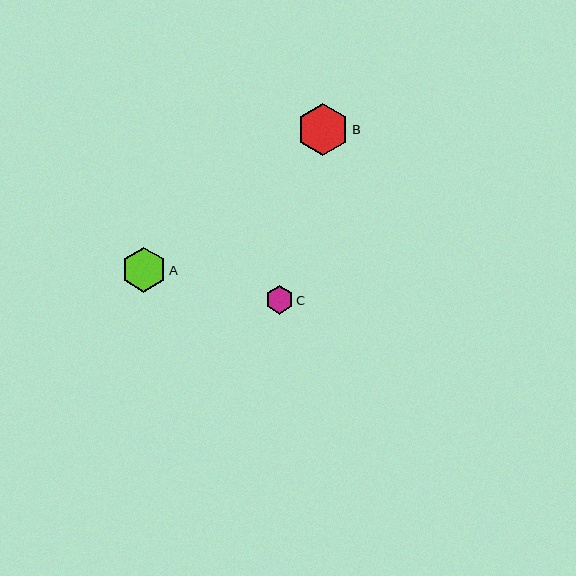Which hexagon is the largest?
Hexagon B is the largest with a size of approximately 52 pixels.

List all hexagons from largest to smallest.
From largest to smallest: B, A, C.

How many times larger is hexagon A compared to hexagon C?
Hexagon A is approximately 1.6 times the size of hexagon C.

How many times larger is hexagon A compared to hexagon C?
Hexagon A is approximately 1.6 times the size of hexagon C.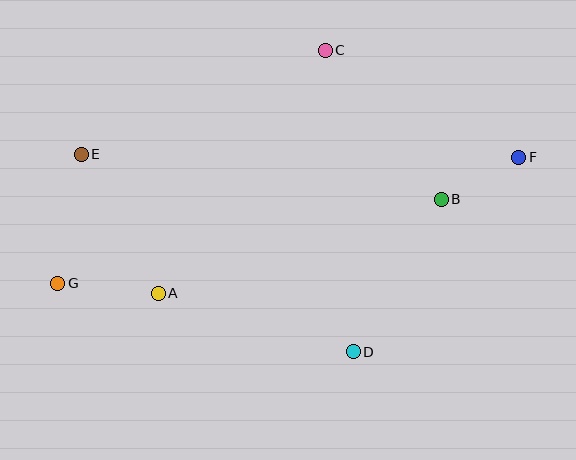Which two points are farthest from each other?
Points F and G are farthest from each other.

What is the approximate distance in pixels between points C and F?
The distance between C and F is approximately 221 pixels.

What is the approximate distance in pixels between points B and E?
The distance between B and E is approximately 363 pixels.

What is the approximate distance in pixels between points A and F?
The distance between A and F is approximately 385 pixels.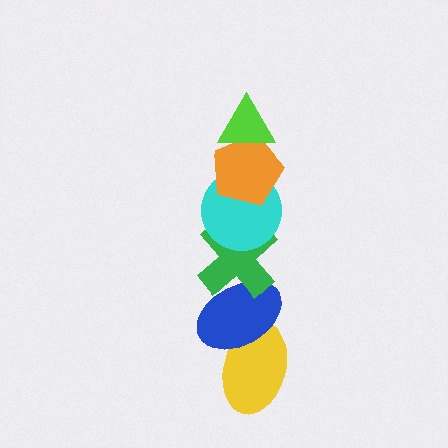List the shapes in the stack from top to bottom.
From top to bottom: the lime triangle, the orange pentagon, the cyan circle, the green cross, the blue ellipse, the yellow ellipse.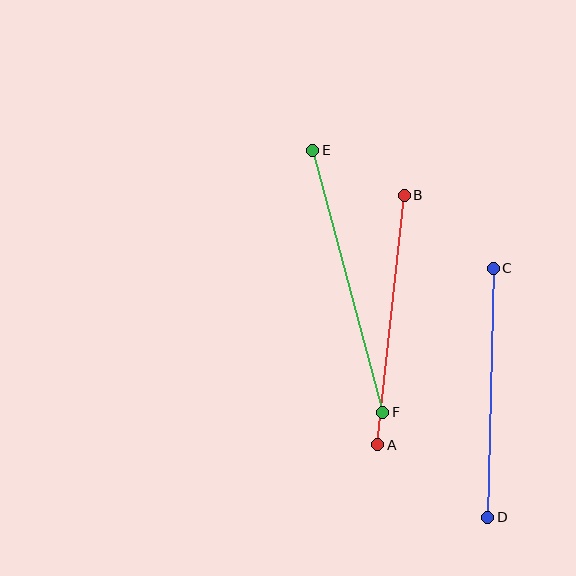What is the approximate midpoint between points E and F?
The midpoint is at approximately (348, 281) pixels.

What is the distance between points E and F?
The distance is approximately 271 pixels.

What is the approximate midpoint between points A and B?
The midpoint is at approximately (391, 320) pixels.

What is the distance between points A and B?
The distance is approximately 251 pixels.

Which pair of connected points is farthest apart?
Points E and F are farthest apart.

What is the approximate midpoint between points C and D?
The midpoint is at approximately (491, 393) pixels.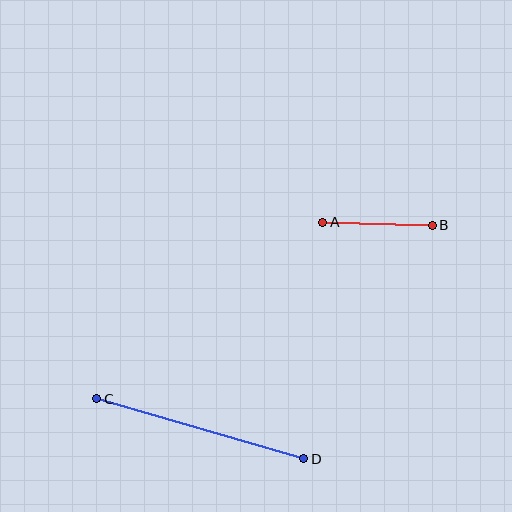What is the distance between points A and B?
The distance is approximately 110 pixels.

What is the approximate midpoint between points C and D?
The midpoint is at approximately (200, 429) pixels.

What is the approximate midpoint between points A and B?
The midpoint is at approximately (377, 224) pixels.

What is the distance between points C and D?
The distance is approximately 215 pixels.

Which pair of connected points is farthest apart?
Points C and D are farthest apart.